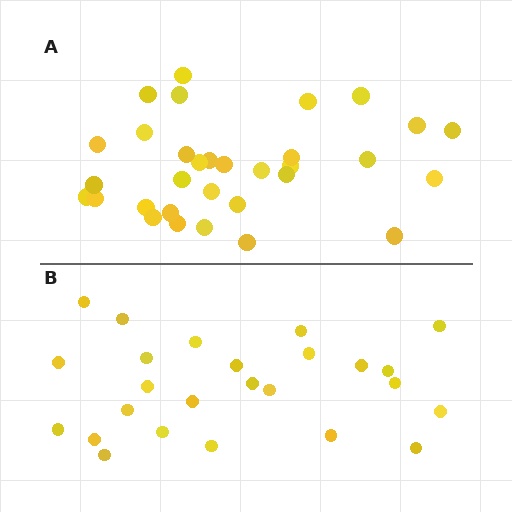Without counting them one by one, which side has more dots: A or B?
Region A (the top region) has more dots.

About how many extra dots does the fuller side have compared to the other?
Region A has roughly 8 or so more dots than region B.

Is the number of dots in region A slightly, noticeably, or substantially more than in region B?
Region A has noticeably more, but not dramatically so. The ratio is roughly 1.3 to 1.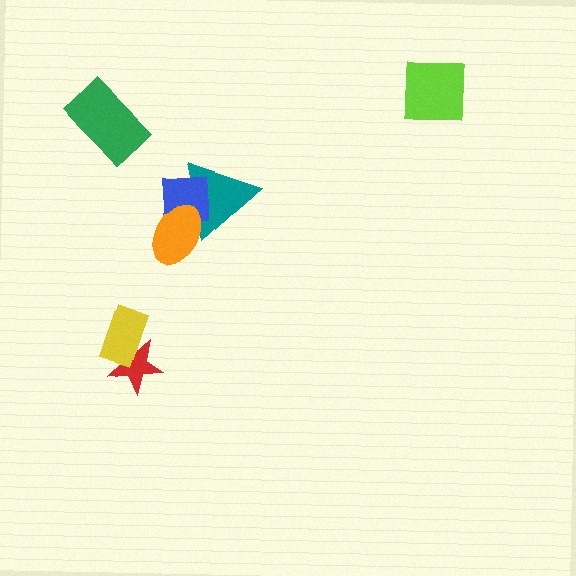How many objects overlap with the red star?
1 object overlaps with the red star.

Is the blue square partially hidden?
Yes, it is partially covered by another shape.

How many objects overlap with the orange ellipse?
2 objects overlap with the orange ellipse.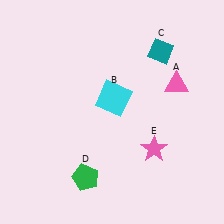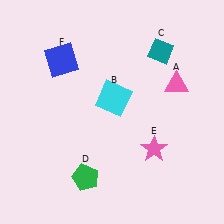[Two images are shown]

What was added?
A blue square (F) was added in Image 2.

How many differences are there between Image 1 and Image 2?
There is 1 difference between the two images.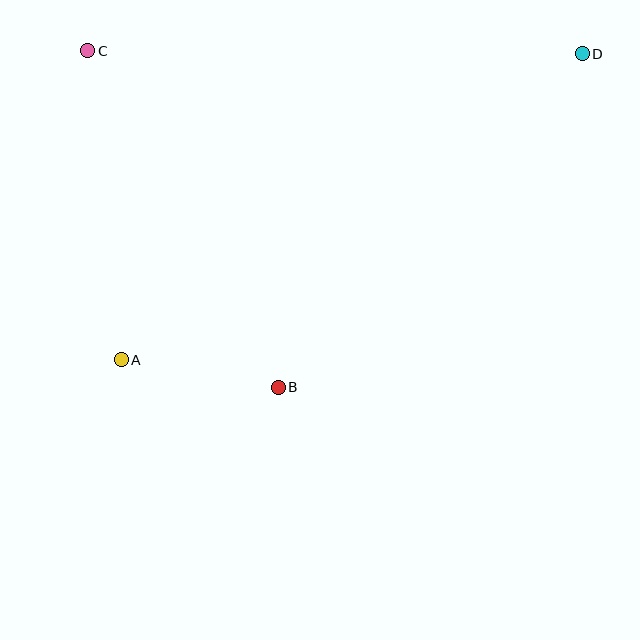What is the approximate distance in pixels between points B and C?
The distance between B and C is approximately 387 pixels.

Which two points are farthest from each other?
Points A and D are farthest from each other.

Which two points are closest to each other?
Points A and B are closest to each other.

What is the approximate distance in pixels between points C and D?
The distance between C and D is approximately 494 pixels.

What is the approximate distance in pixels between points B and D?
The distance between B and D is approximately 451 pixels.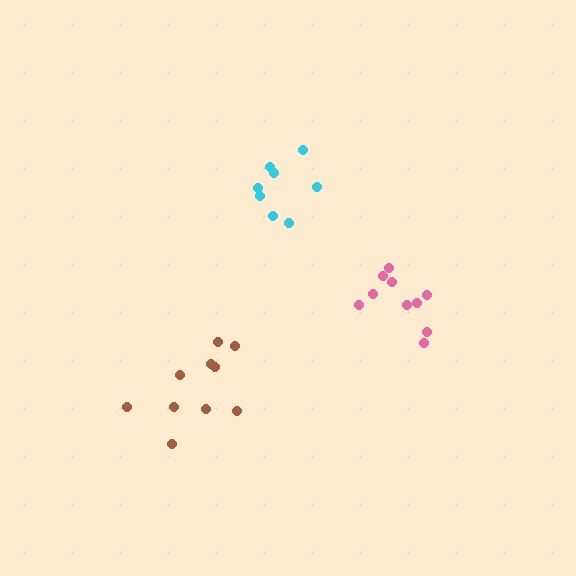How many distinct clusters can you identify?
There are 3 distinct clusters.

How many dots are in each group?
Group 1: 10 dots, Group 2: 8 dots, Group 3: 10 dots (28 total).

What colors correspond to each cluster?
The clusters are colored: brown, cyan, pink.